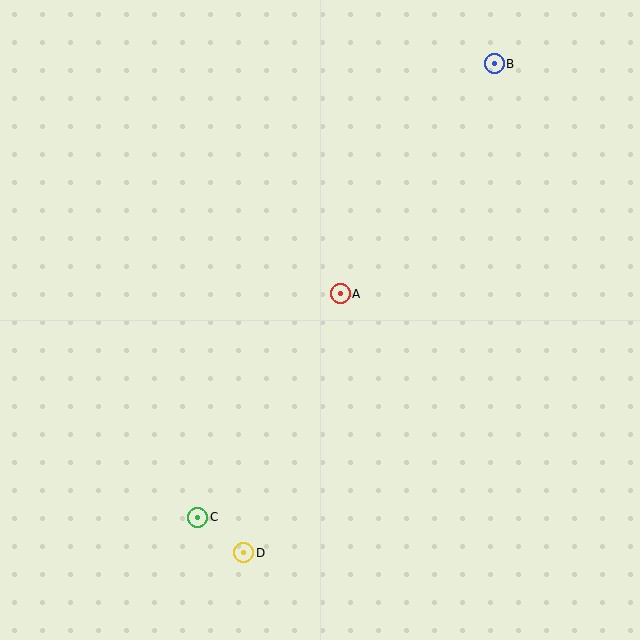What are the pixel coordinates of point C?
Point C is at (198, 517).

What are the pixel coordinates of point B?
Point B is at (494, 64).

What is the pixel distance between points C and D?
The distance between C and D is 58 pixels.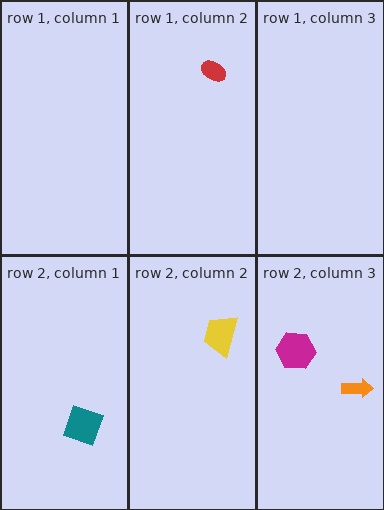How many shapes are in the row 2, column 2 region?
1.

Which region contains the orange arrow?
The row 2, column 3 region.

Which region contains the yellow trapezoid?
The row 2, column 2 region.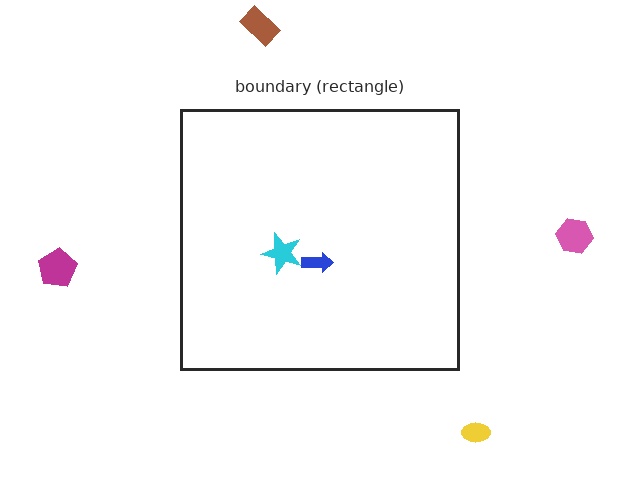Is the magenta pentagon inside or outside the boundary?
Outside.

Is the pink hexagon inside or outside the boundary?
Outside.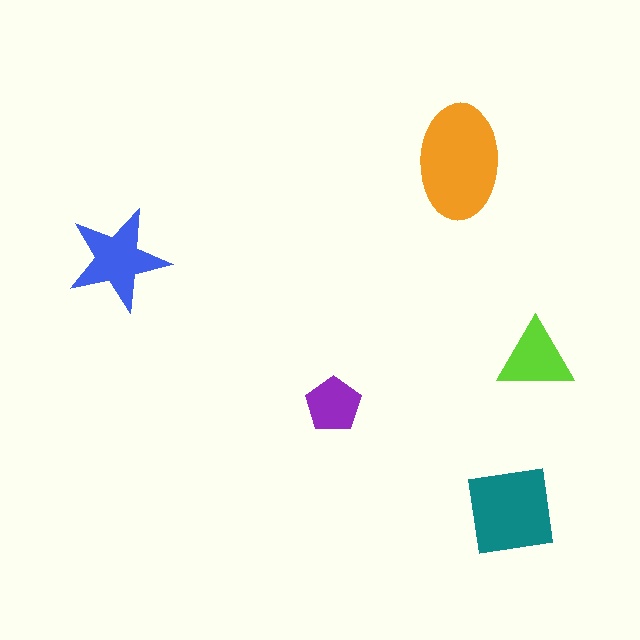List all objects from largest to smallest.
The orange ellipse, the teal square, the blue star, the lime triangle, the purple pentagon.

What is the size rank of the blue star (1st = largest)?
3rd.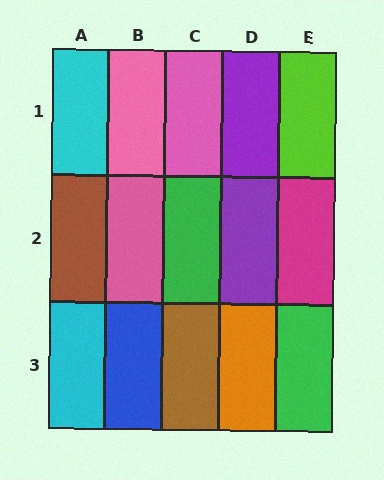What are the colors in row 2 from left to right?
Brown, pink, green, purple, magenta.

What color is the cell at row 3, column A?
Cyan.